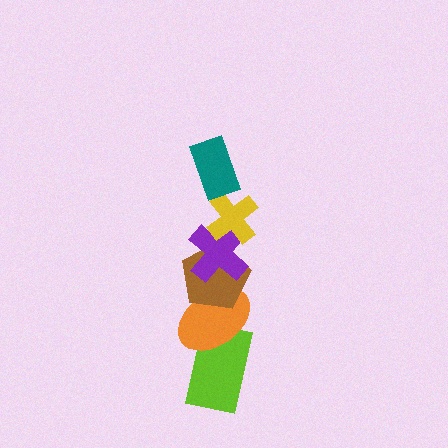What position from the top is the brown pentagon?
The brown pentagon is 4th from the top.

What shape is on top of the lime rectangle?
The orange ellipse is on top of the lime rectangle.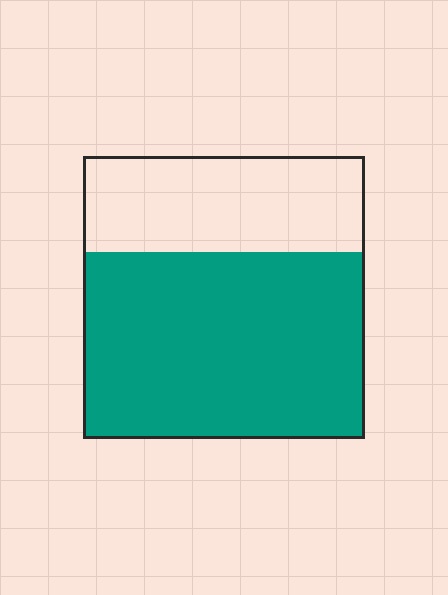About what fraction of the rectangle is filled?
About two thirds (2/3).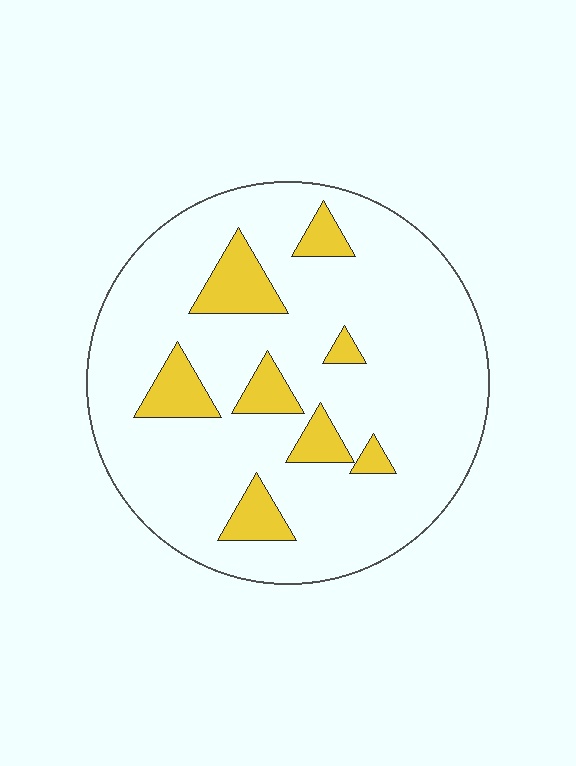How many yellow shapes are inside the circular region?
8.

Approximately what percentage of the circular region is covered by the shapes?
Approximately 15%.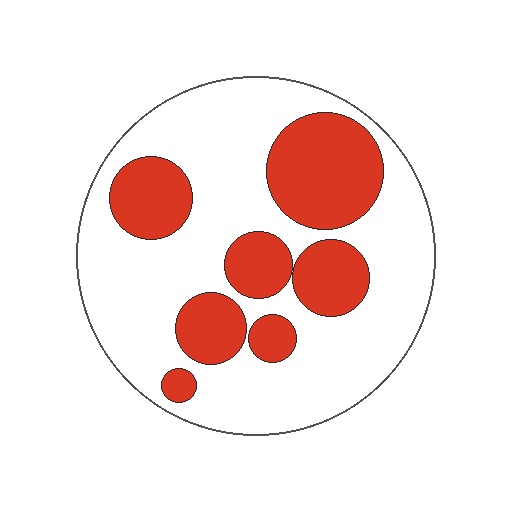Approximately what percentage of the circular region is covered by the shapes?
Approximately 30%.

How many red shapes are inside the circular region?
7.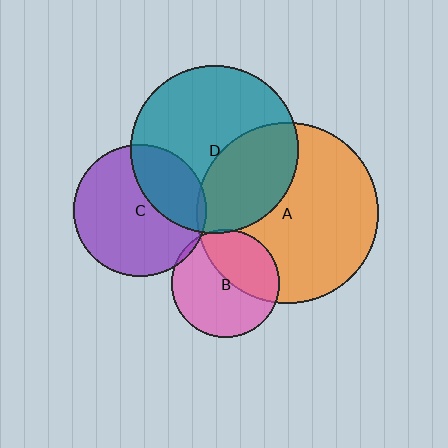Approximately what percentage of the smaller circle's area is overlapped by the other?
Approximately 40%.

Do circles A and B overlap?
Yes.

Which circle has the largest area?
Circle A (orange).